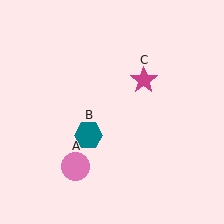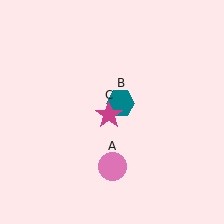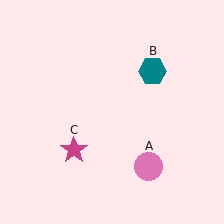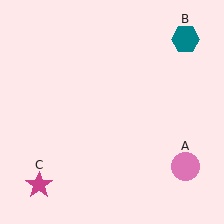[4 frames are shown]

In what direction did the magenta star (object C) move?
The magenta star (object C) moved down and to the left.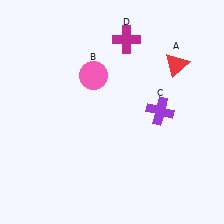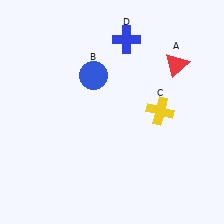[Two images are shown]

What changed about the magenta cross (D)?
In Image 1, D is magenta. In Image 2, it changed to blue.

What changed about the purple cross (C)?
In Image 1, C is purple. In Image 2, it changed to yellow.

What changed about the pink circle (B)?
In Image 1, B is pink. In Image 2, it changed to blue.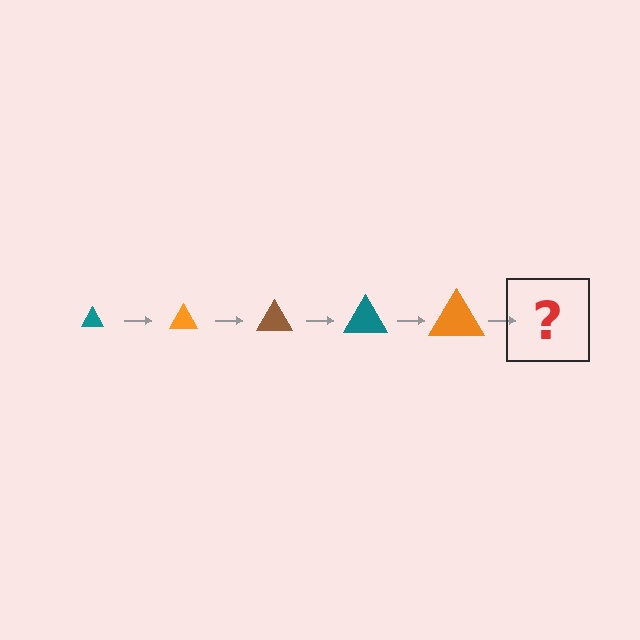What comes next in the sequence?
The next element should be a brown triangle, larger than the previous one.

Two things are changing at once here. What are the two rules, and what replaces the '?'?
The two rules are that the triangle grows larger each step and the color cycles through teal, orange, and brown. The '?' should be a brown triangle, larger than the previous one.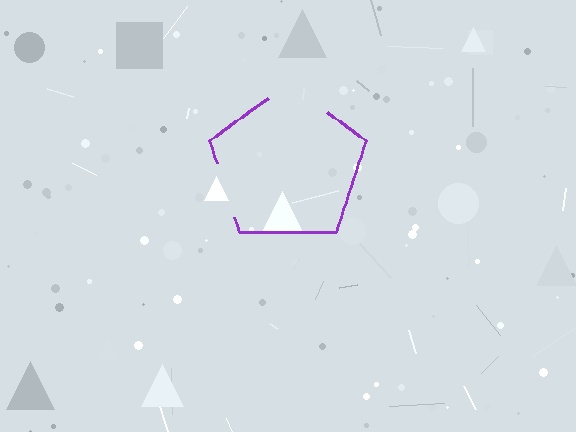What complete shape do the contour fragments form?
The contour fragments form a pentagon.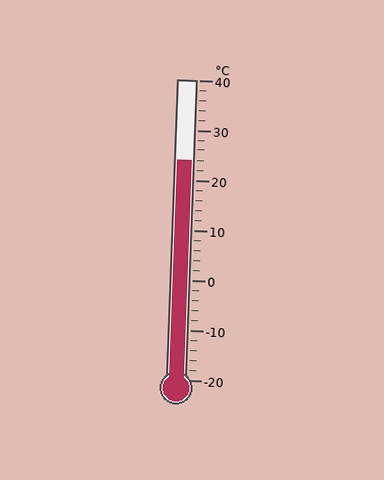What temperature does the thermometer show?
The thermometer shows approximately 24°C.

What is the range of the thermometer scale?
The thermometer scale ranges from -20°C to 40°C.